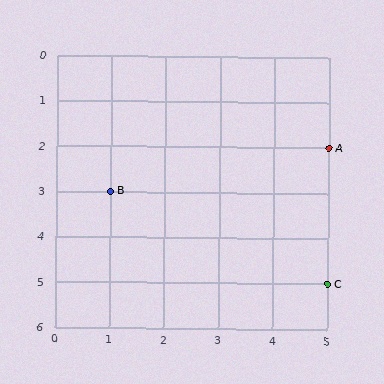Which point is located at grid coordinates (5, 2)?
Point A is at (5, 2).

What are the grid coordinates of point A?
Point A is at grid coordinates (5, 2).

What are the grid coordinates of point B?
Point B is at grid coordinates (1, 3).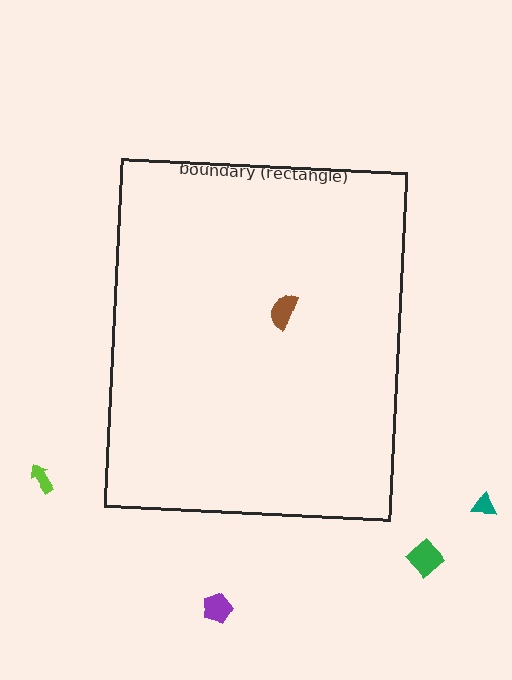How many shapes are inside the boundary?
1 inside, 4 outside.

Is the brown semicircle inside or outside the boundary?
Inside.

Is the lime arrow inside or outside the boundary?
Outside.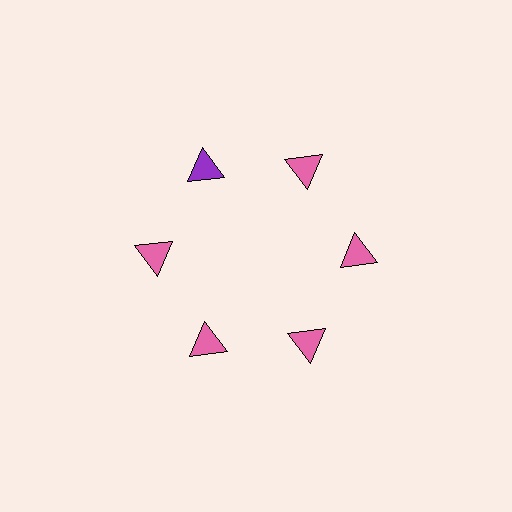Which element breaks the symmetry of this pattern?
The purple triangle at roughly the 11 o'clock position breaks the symmetry. All other shapes are pink triangles.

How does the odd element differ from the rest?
It has a different color: purple instead of pink.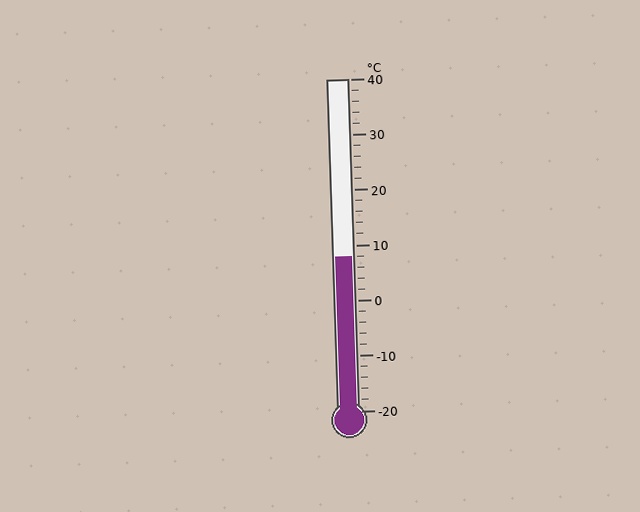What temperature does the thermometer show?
The thermometer shows approximately 8°C.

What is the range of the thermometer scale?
The thermometer scale ranges from -20°C to 40°C.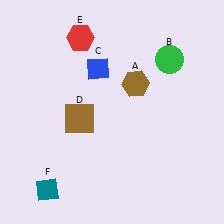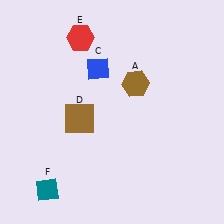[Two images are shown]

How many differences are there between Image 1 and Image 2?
There is 1 difference between the two images.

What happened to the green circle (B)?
The green circle (B) was removed in Image 2. It was in the top-right area of Image 1.